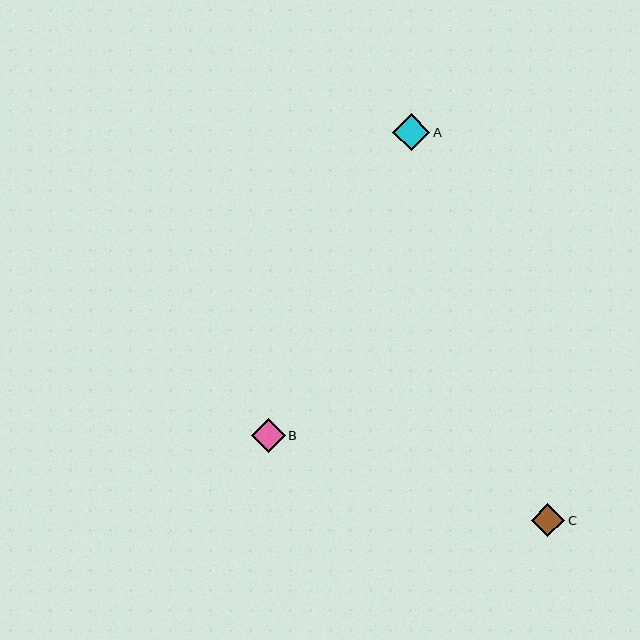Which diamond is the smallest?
Diamond C is the smallest with a size of approximately 33 pixels.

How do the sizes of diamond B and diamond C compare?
Diamond B and diamond C are approximately the same size.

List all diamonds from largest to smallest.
From largest to smallest: A, B, C.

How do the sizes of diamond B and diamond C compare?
Diamond B and diamond C are approximately the same size.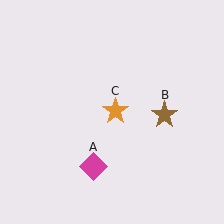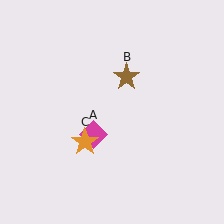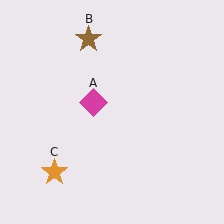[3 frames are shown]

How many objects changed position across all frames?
3 objects changed position: magenta diamond (object A), brown star (object B), orange star (object C).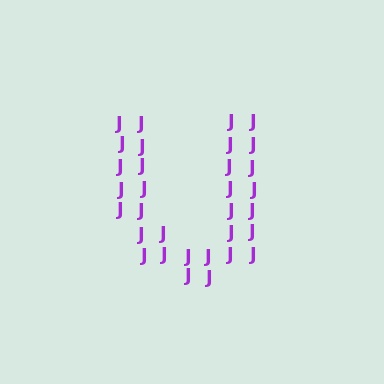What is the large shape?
The large shape is the letter U.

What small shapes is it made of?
It is made of small letter J's.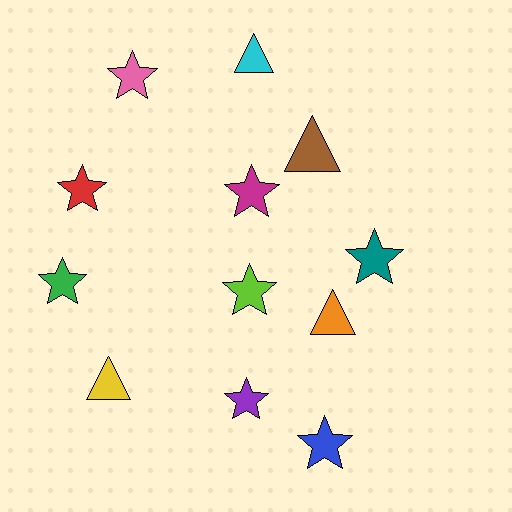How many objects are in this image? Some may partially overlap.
There are 12 objects.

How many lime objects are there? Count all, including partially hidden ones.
There is 1 lime object.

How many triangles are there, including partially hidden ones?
There are 4 triangles.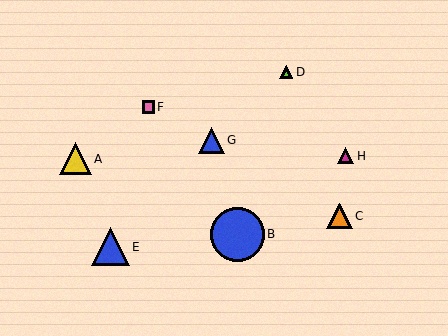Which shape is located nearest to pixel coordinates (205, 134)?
The blue triangle (labeled G) at (211, 140) is nearest to that location.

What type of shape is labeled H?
Shape H is a magenta triangle.